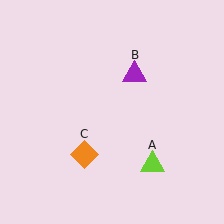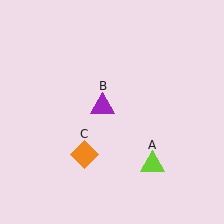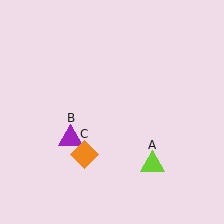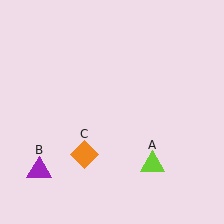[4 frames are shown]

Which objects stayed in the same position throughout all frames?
Lime triangle (object A) and orange diamond (object C) remained stationary.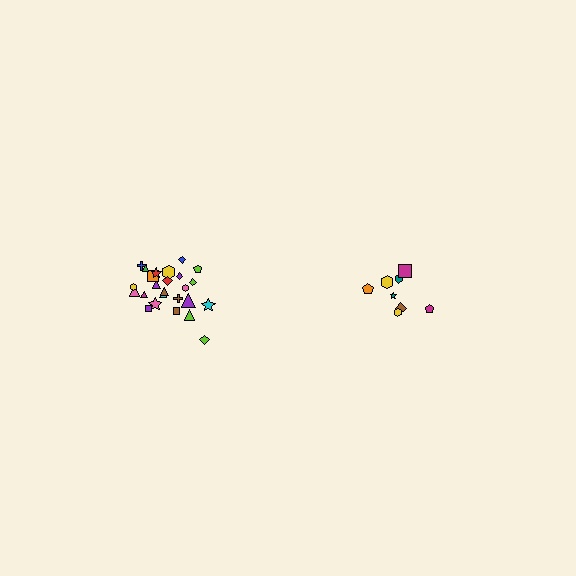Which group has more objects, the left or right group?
The left group.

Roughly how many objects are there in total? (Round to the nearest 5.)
Roughly 35 objects in total.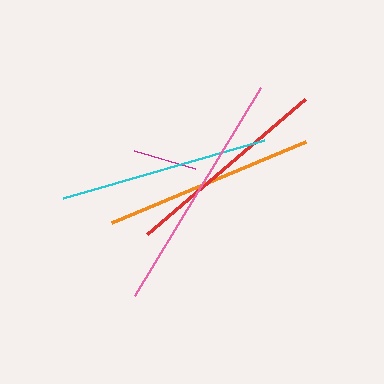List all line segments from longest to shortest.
From longest to shortest: pink, orange, cyan, red, magenta.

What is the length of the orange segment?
The orange segment is approximately 210 pixels long.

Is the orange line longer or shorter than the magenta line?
The orange line is longer than the magenta line.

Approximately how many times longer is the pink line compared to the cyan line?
The pink line is approximately 1.2 times the length of the cyan line.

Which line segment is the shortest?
The magenta line is the shortest at approximately 63 pixels.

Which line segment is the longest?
The pink line is the longest at approximately 243 pixels.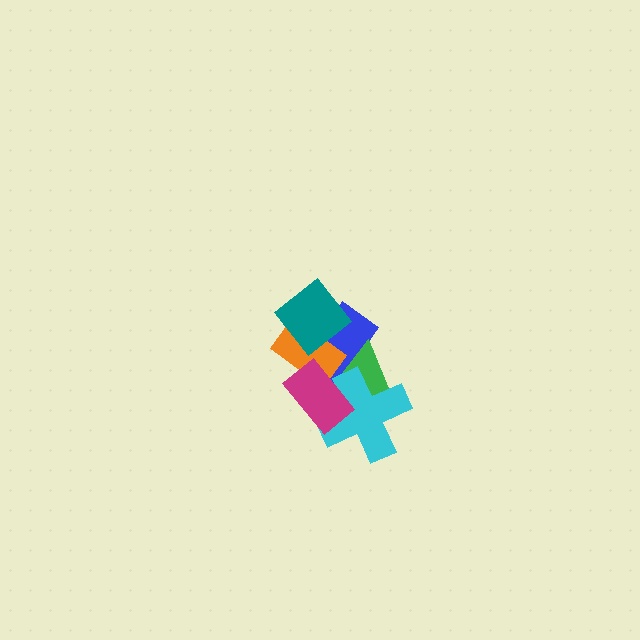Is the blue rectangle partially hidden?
Yes, it is partially covered by another shape.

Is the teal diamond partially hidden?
No, no other shape covers it.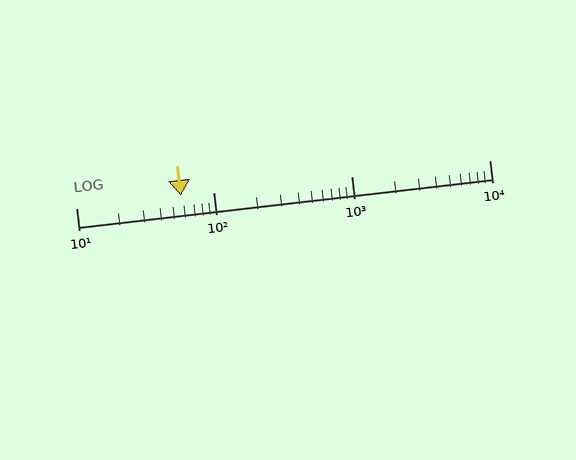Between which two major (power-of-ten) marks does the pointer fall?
The pointer is between 10 and 100.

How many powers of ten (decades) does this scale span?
The scale spans 3 decades, from 10 to 10000.